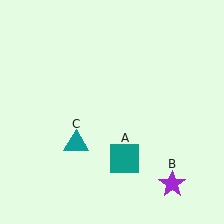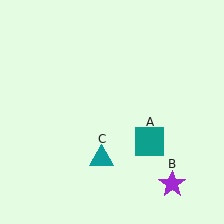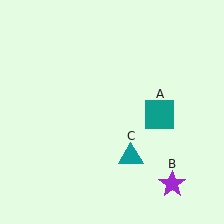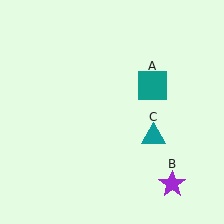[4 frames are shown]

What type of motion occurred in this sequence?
The teal square (object A), teal triangle (object C) rotated counterclockwise around the center of the scene.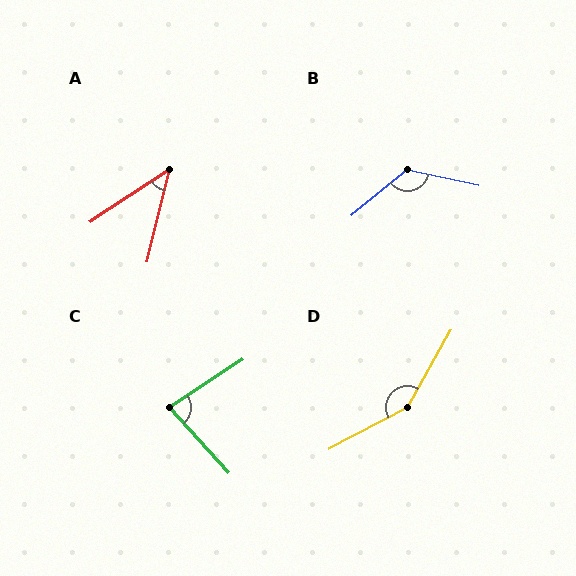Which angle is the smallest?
A, at approximately 43 degrees.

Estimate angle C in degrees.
Approximately 81 degrees.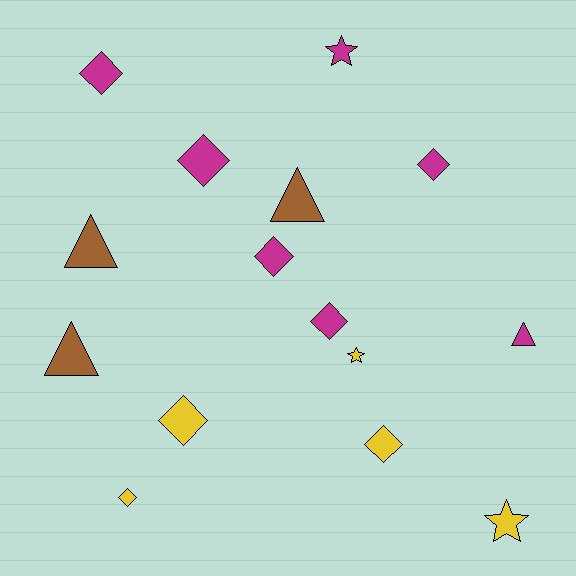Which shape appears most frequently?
Diamond, with 8 objects.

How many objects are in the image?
There are 15 objects.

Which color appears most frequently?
Magenta, with 7 objects.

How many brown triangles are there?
There are 3 brown triangles.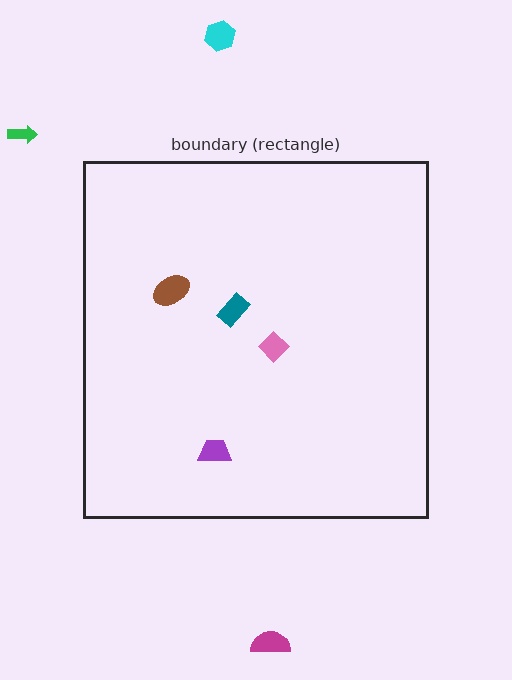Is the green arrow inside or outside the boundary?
Outside.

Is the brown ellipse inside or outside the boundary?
Inside.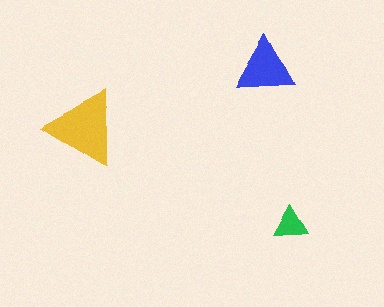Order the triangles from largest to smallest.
the yellow one, the blue one, the green one.